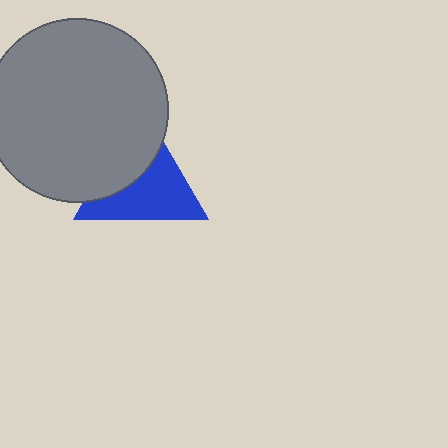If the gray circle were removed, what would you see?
You would see the complete blue triangle.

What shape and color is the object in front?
The object in front is a gray circle.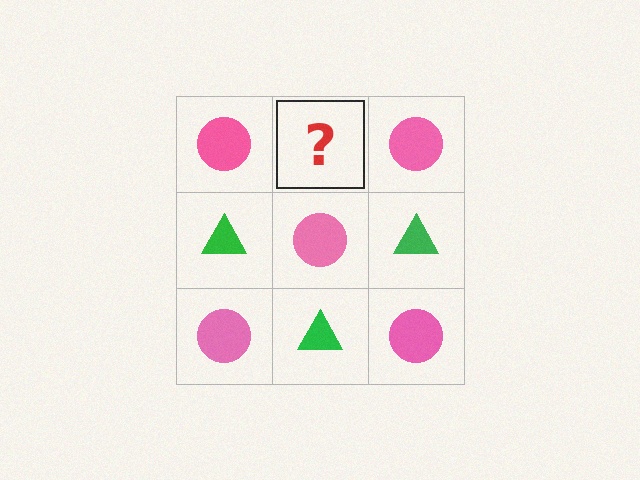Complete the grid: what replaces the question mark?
The question mark should be replaced with a green triangle.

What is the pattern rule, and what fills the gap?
The rule is that it alternates pink circle and green triangle in a checkerboard pattern. The gap should be filled with a green triangle.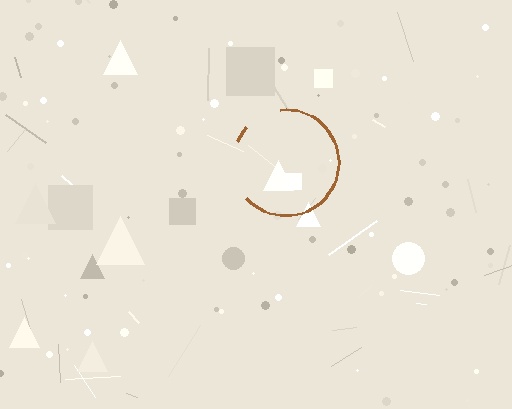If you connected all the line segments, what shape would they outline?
They would outline a circle.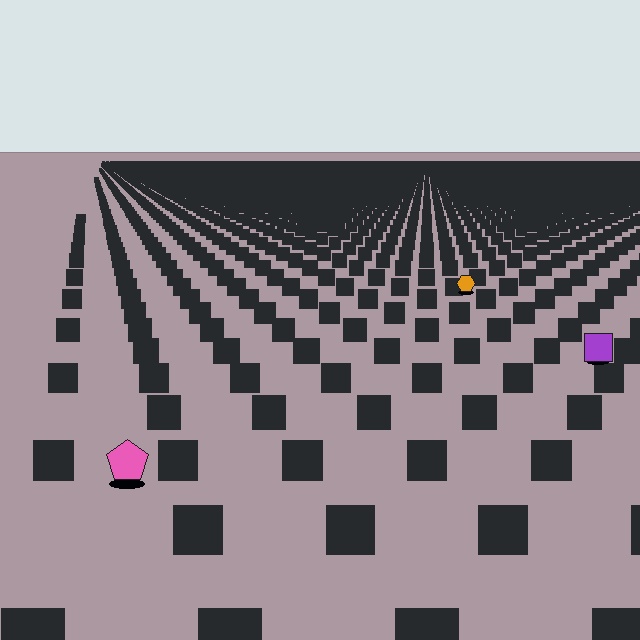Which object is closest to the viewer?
The pink pentagon is closest. The texture marks near it are larger and more spread out.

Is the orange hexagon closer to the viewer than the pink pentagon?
No. The pink pentagon is closer — you can tell from the texture gradient: the ground texture is coarser near it.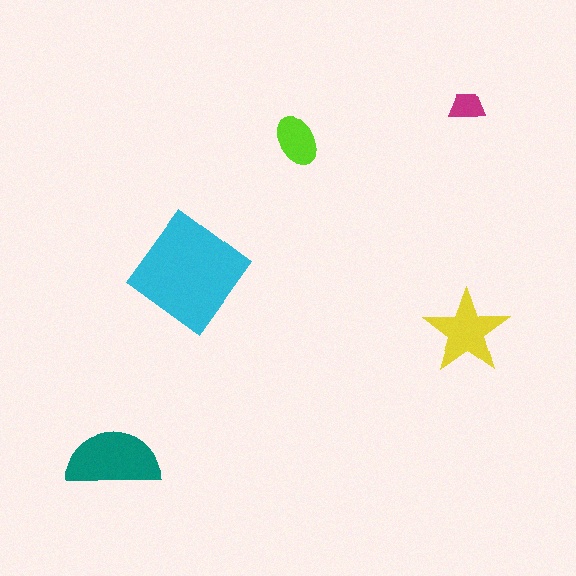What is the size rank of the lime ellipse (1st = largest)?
4th.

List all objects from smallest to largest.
The magenta trapezoid, the lime ellipse, the yellow star, the teal semicircle, the cyan diamond.